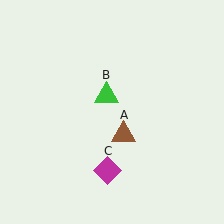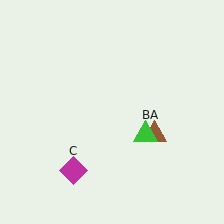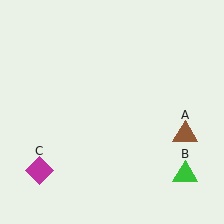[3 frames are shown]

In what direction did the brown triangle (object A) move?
The brown triangle (object A) moved right.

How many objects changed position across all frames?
3 objects changed position: brown triangle (object A), green triangle (object B), magenta diamond (object C).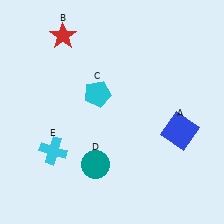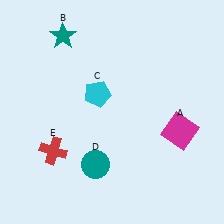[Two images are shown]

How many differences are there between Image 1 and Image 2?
There are 3 differences between the two images.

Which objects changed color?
A changed from blue to magenta. B changed from red to teal. E changed from cyan to red.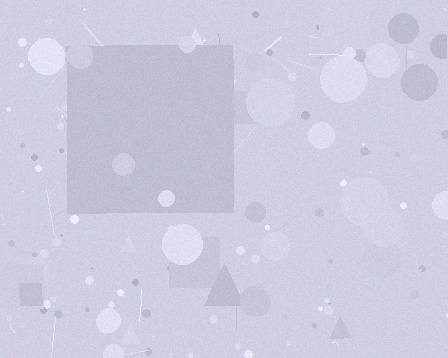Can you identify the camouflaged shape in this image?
The camouflaged shape is a square.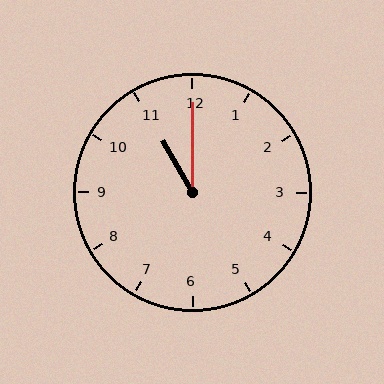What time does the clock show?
11:00.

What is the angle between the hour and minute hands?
Approximately 30 degrees.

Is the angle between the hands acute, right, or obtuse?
It is acute.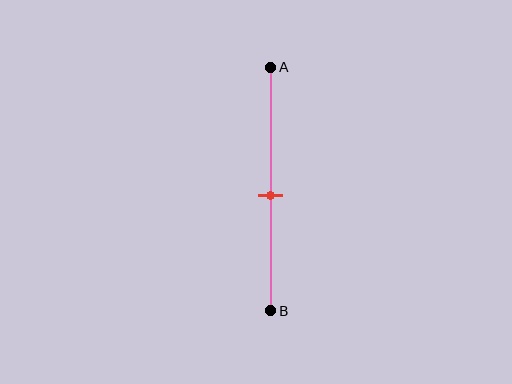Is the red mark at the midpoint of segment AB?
Yes, the mark is approximately at the midpoint.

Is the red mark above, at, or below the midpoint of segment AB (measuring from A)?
The red mark is approximately at the midpoint of segment AB.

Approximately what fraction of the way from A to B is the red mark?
The red mark is approximately 55% of the way from A to B.